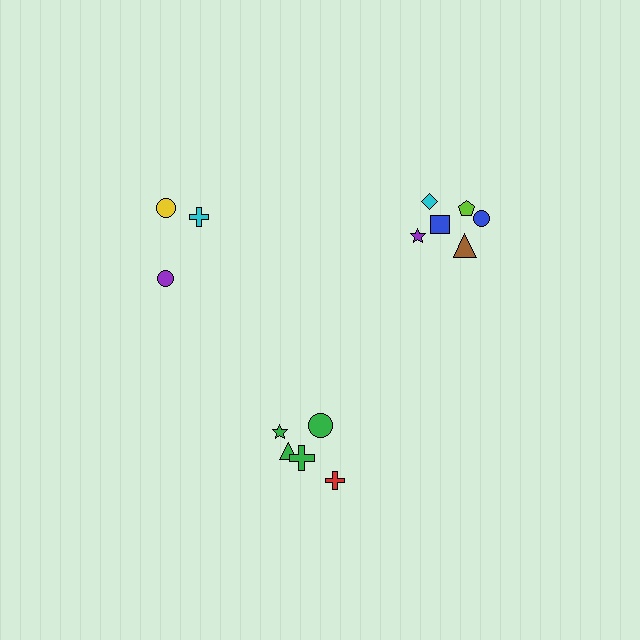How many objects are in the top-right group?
There are 6 objects.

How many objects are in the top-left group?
There are 3 objects.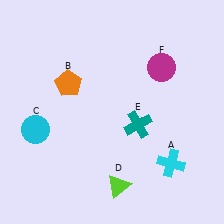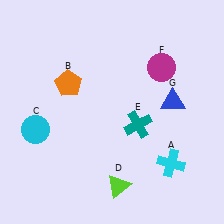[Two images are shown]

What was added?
A blue triangle (G) was added in Image 2.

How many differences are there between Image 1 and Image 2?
There is 1 difference between the two images.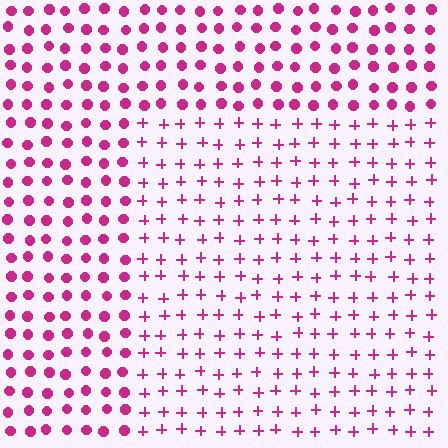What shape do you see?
I see a rectangle.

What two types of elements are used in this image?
The image uses plus signs inside the rectangle region and circles outside it.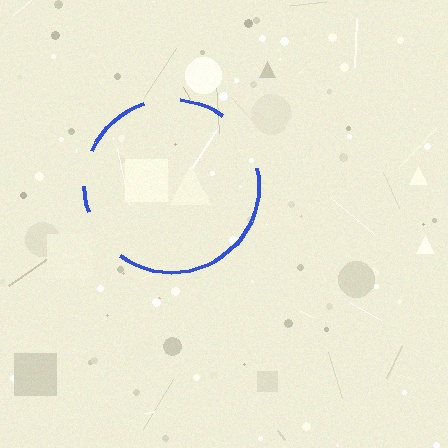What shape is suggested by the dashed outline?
The dashed outline suggests a circle.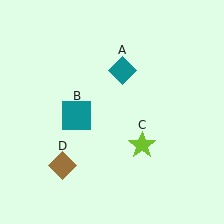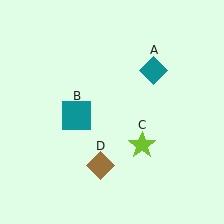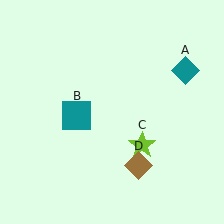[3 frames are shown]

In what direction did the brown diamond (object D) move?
The brown diamond (object D) moved right.